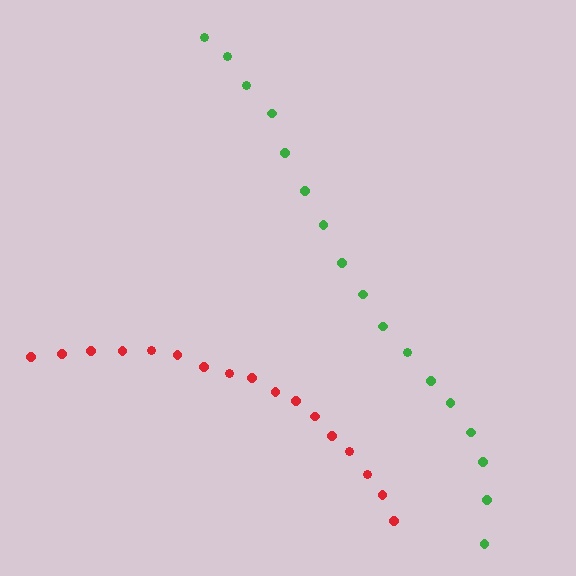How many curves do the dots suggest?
There are 2 distinct paths.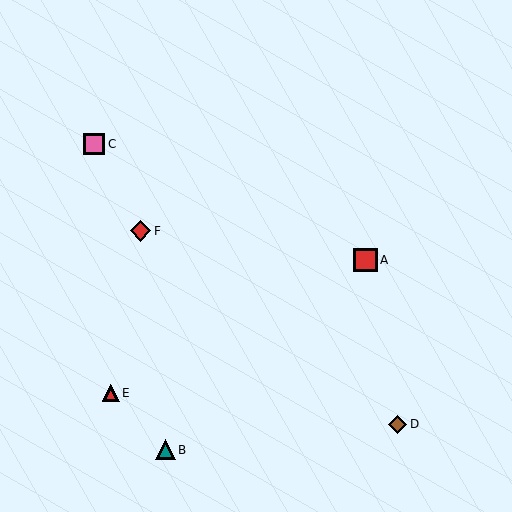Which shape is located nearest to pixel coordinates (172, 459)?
The teal triangle (labeled B) at (165, 450) is nearest to that location.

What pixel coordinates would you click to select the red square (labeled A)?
Click at (365, 260) to select the red square A.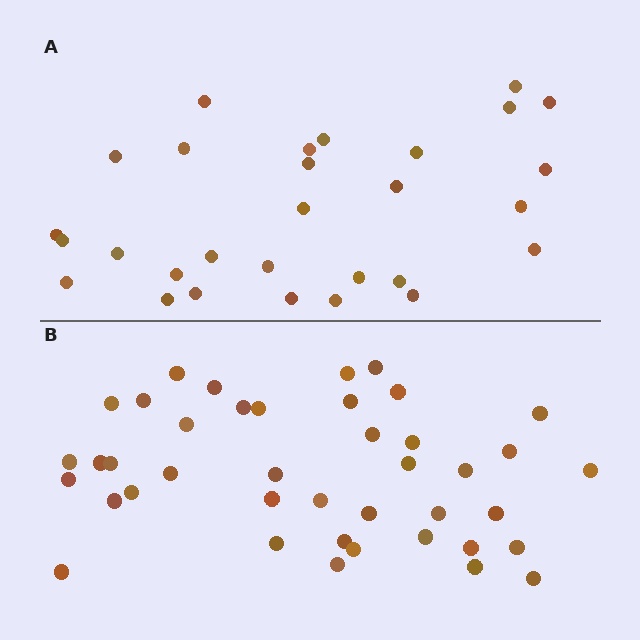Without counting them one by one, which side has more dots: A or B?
Region B (the bottom region) has more dots.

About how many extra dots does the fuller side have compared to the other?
Region B has roughly 12 or so more dots than region A.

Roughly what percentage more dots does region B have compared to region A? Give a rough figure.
About 40% more.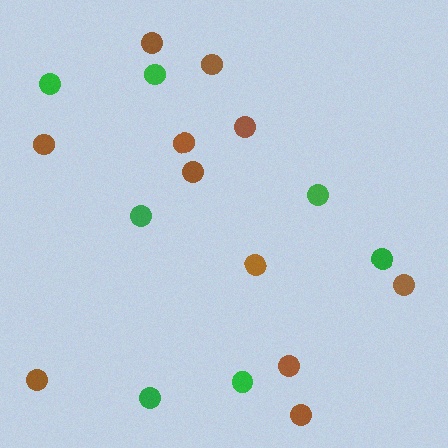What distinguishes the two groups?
There are 2 groups: one group of green circles (7) and one group of brown circles (11).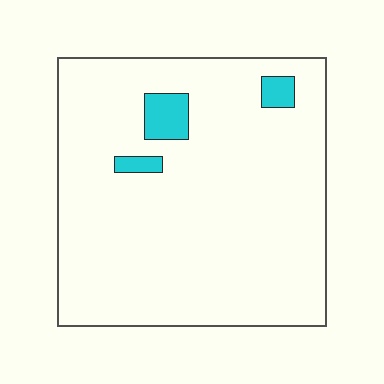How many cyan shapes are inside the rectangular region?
3.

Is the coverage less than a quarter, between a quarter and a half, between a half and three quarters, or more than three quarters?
Less than a quarter.